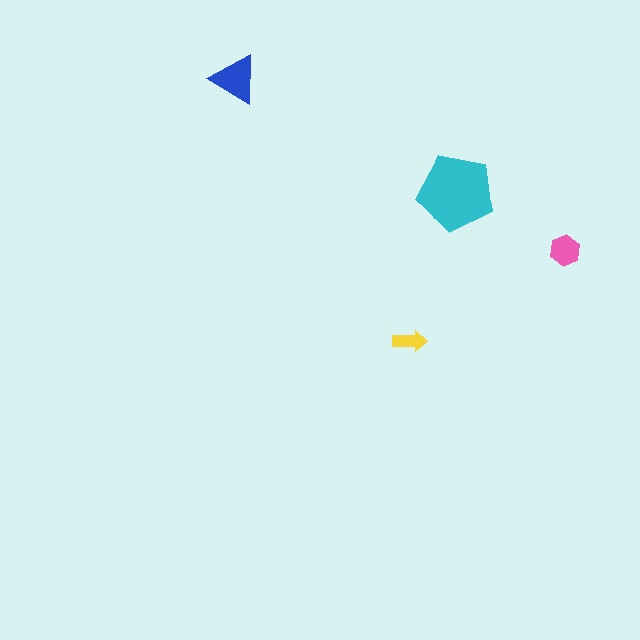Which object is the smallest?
The yellow arrow.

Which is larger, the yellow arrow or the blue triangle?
The blue triangle.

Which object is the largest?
The cyan pentagon.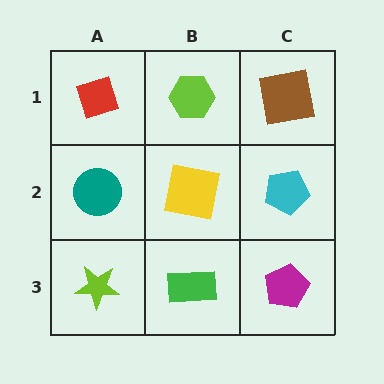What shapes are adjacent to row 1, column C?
A cyan pentagon (row 2, column C), a lime hexagon (row 1, column B).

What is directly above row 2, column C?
A brown square.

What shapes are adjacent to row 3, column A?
A teal circle (row 2, column A), a green rectangle (row 3, column B).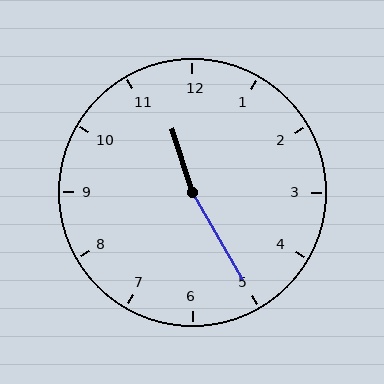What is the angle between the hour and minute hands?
Approximately 168 degrees.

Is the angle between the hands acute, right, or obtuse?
It is obtuse.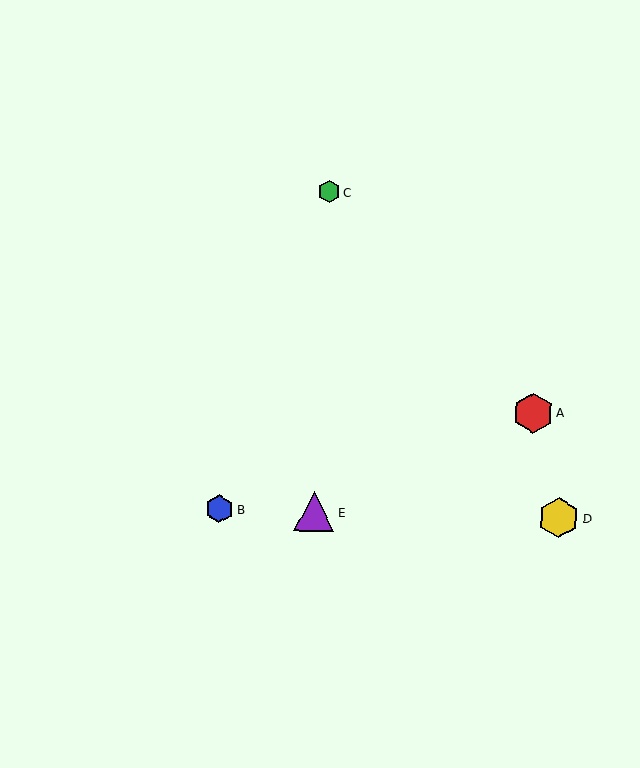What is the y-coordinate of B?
Object B is at y≈509.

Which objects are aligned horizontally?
Objects B, D, E are aligned horizontally.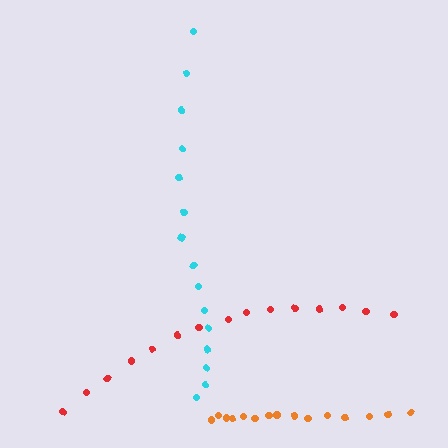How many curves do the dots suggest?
There are 3 distinct paths.